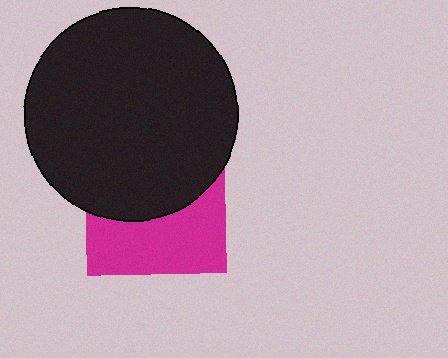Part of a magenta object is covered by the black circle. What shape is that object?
It is a square.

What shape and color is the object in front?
The object in front is a black circle.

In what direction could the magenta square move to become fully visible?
The magenta square could move down. That would shift it out from behind the black circle entirely.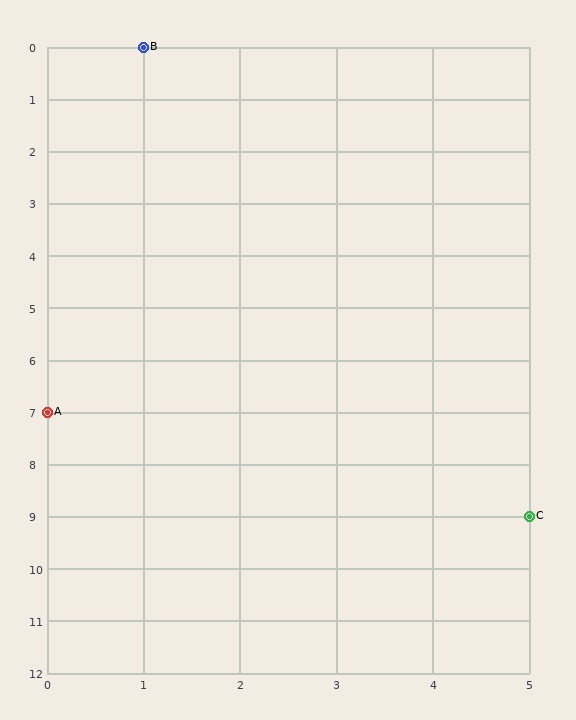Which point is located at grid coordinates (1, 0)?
Point B is at (1, 0).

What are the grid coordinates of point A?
Point A is at grid coordinates (0, 7).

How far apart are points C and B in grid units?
Points C and B are 4 columns and 9 rows apart (about 9.8 grid units diagonally).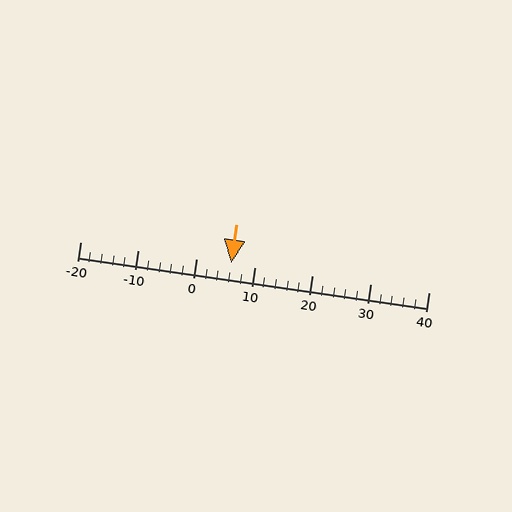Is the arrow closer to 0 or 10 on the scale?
The arrow is closer to 10.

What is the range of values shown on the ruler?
The ruler shows values from -20 to 40.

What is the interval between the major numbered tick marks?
The major tick marks are spaced 10 units apart.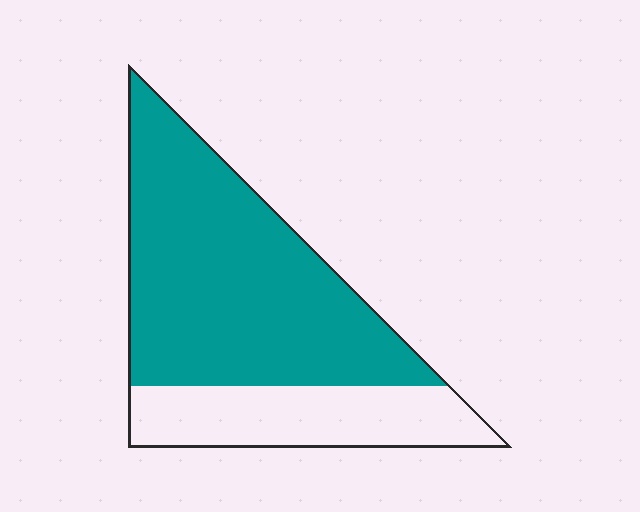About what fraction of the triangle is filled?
About two thirds (2/3).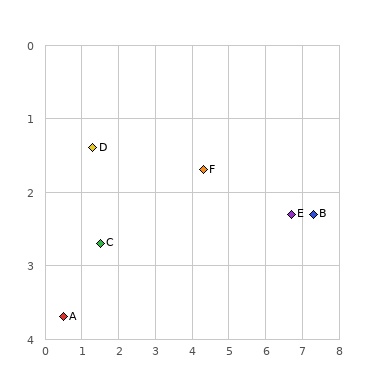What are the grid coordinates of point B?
Point B is at approximately (7.3, 2.3).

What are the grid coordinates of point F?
Point F is at approximately (4.3, 1.7).